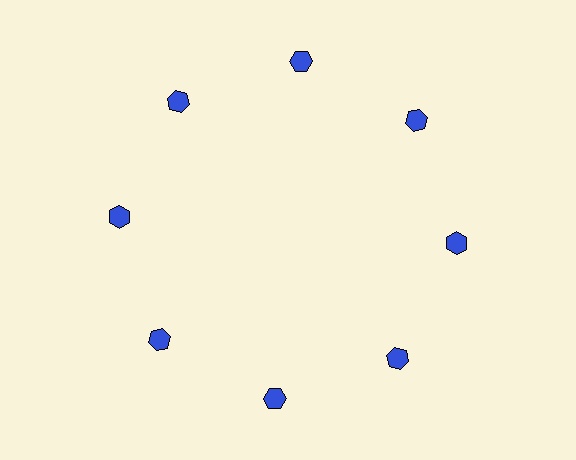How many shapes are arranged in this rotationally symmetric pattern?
There are 8 shapes, arranged in 8 groups of 1.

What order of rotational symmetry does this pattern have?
This pattern has 8-fold rotational symmetry.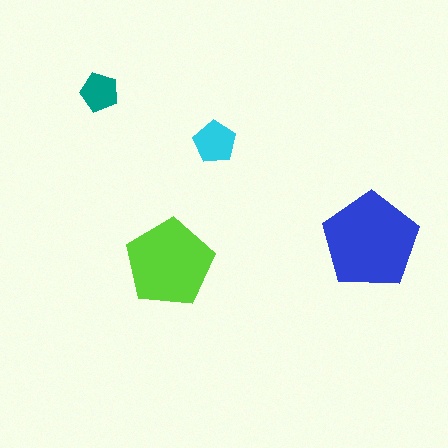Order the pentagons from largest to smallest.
the blue one, the lime one, the cyan one, the teal one.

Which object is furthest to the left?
The teal pentagon is leftmost.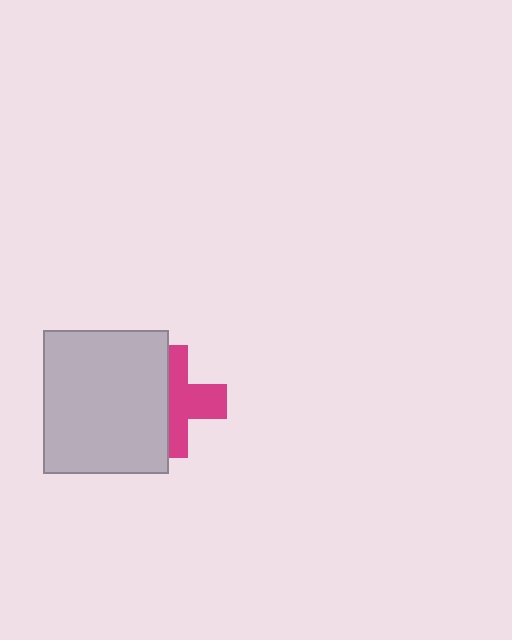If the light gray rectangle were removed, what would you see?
You would see the complete magenta cross.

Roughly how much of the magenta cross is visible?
About half of it is visible (roughly 52%).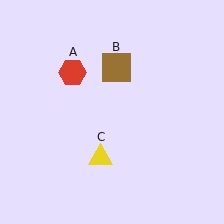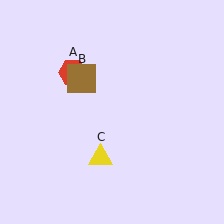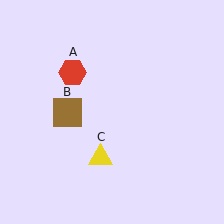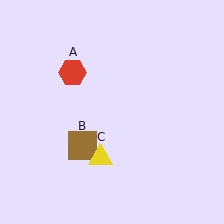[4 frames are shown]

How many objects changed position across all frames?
1 object changed position: brown square (object B).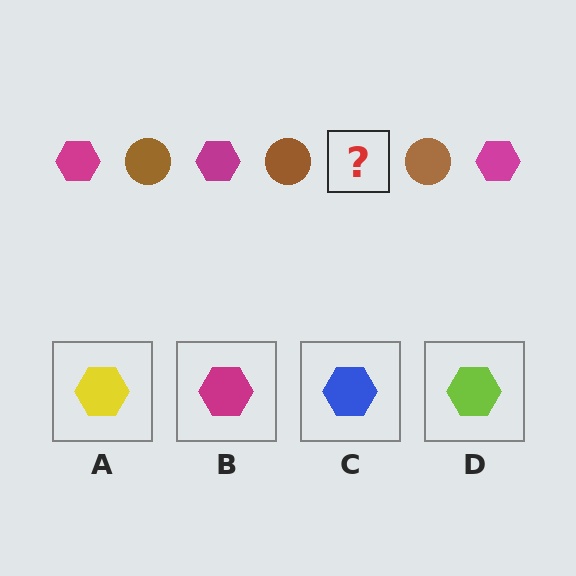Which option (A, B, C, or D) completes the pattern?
B.